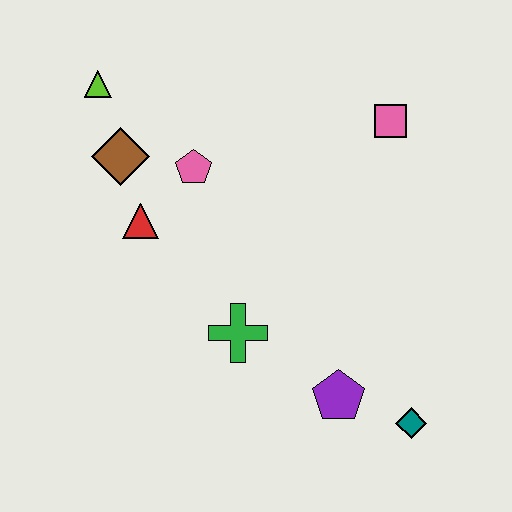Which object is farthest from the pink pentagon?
The teal diamond is farthest from the pink pentagon.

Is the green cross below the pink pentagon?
Yes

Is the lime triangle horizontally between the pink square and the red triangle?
No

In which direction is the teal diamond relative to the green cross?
The teal diamond is to the right of the green cross.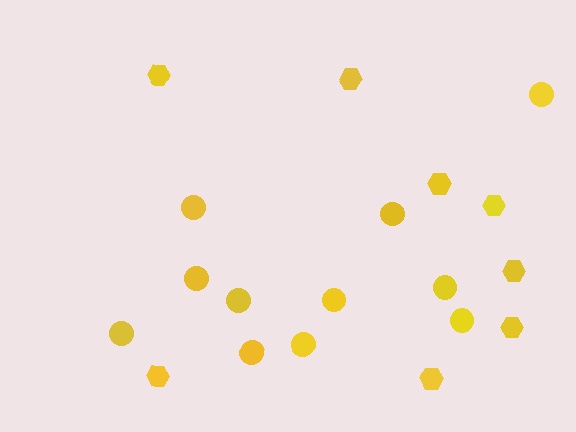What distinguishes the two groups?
There are 2 groups: one group of hexagons (8) and one group of circles (11).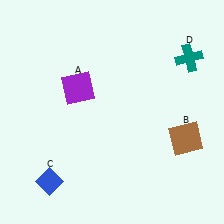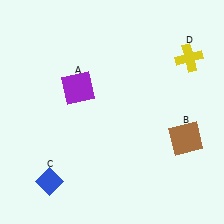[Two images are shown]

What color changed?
The cross (D) changed from teal in Image 1 to yellow in Image 2.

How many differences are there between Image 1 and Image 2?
There is 1 difference between the two images.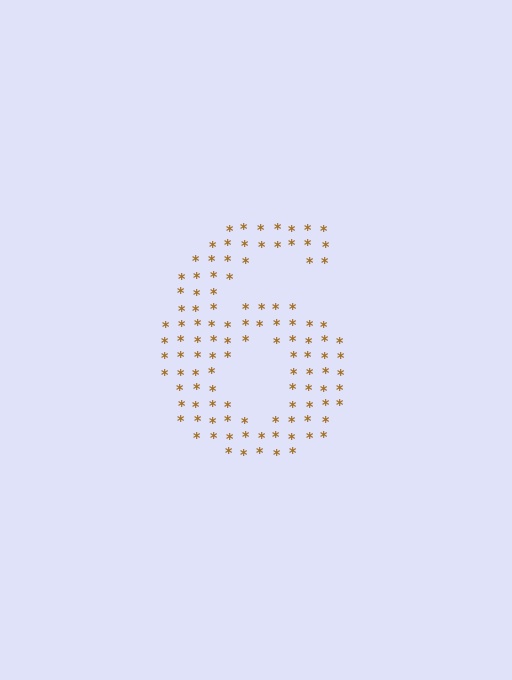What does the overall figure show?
The overall figure shows the digit 6.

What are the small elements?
The small elements are asterisks.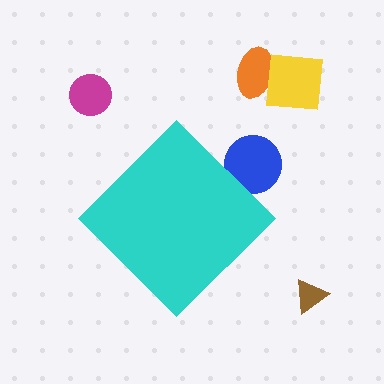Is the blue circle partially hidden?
Yes, the blue circle is partially hidden behind the cyan diamond.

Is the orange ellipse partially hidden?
No, the orange ellipse is fully visible.